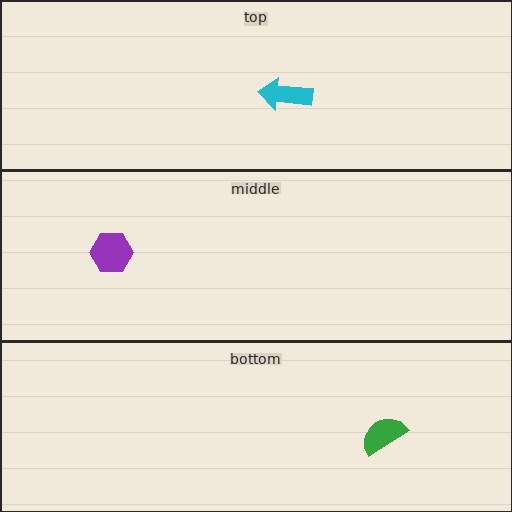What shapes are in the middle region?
The purple hexagon.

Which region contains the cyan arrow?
The top region.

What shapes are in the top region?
The cyan arrow.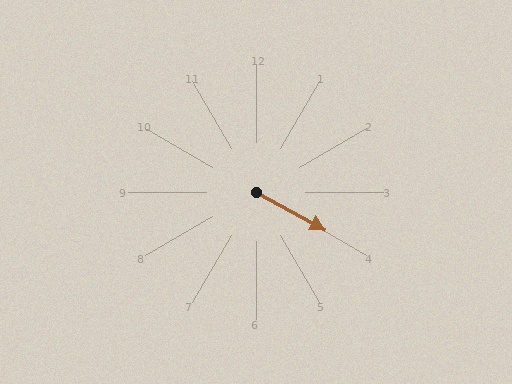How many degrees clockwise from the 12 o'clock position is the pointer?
Approximately 119 degrees.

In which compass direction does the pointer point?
Southeast.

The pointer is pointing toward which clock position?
Roughly 4 o'clock.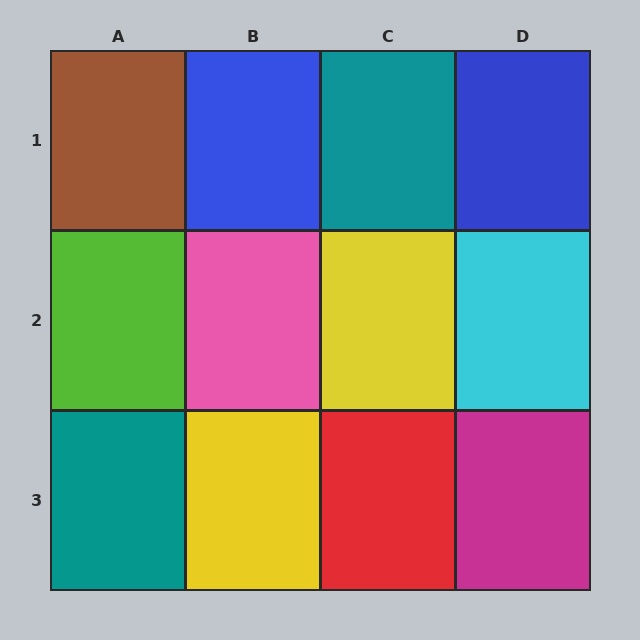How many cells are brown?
1 cell is brown.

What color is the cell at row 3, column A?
Teal.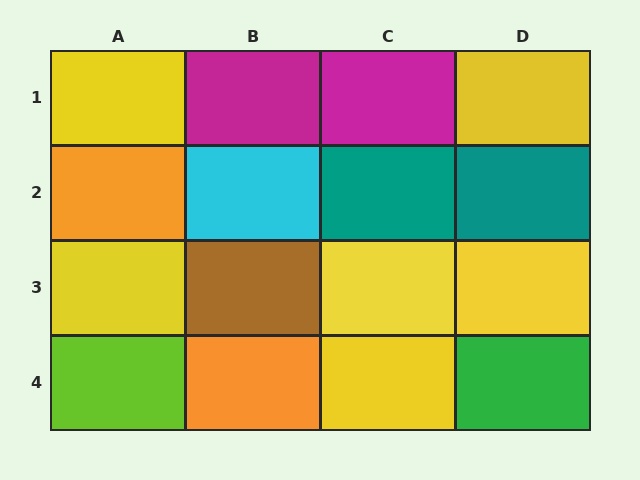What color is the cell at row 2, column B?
Cyan.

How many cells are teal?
2 cells are teal.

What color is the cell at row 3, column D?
Yellow.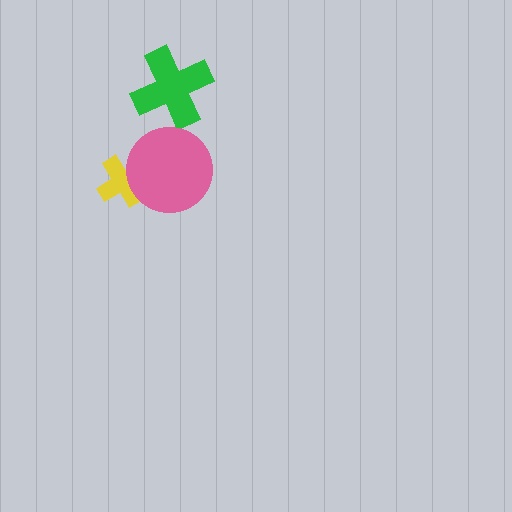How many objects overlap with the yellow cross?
1 object overlaps with the yellow cross.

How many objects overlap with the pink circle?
1 object overlaps with the pink circle.